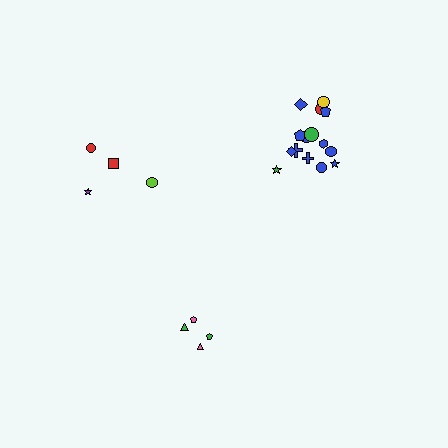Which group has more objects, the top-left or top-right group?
The top-right group.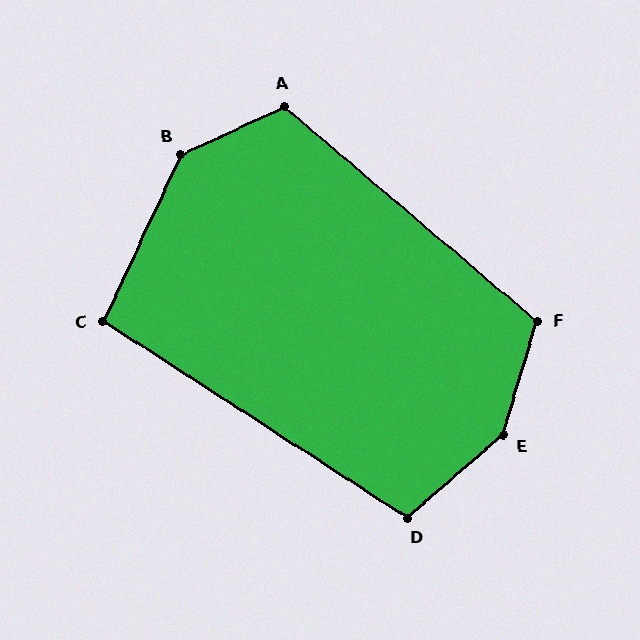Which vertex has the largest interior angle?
E, at approximately 147 degrees.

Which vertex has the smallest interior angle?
C, at approximately 98 degrees.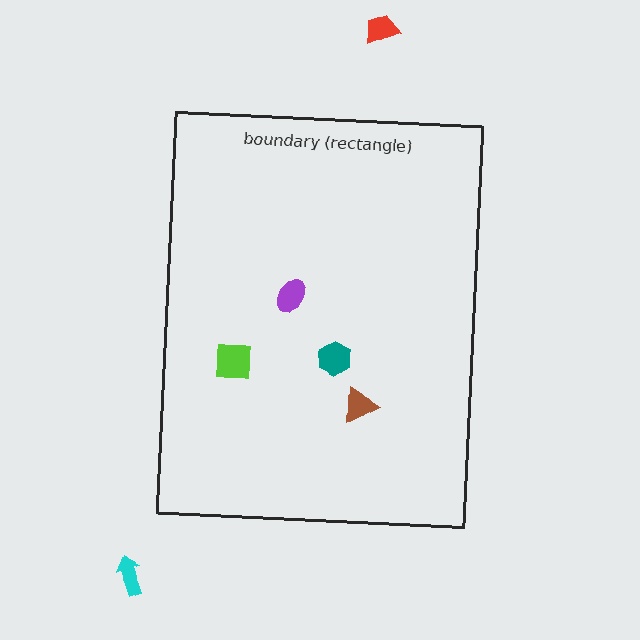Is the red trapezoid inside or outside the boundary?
Outside.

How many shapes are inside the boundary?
4 inside, 2 outside.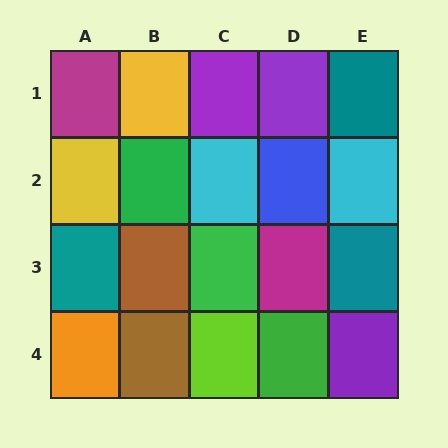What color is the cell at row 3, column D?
Magenta.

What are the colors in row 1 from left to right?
Magenta, yellow, purple, purple, teal.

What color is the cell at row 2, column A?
Yellow.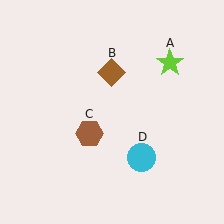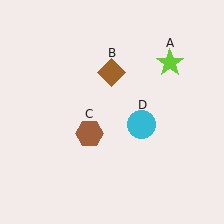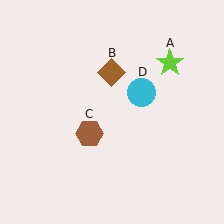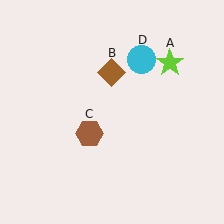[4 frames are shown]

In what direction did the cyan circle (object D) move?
The cyan circle (object D) moved up.